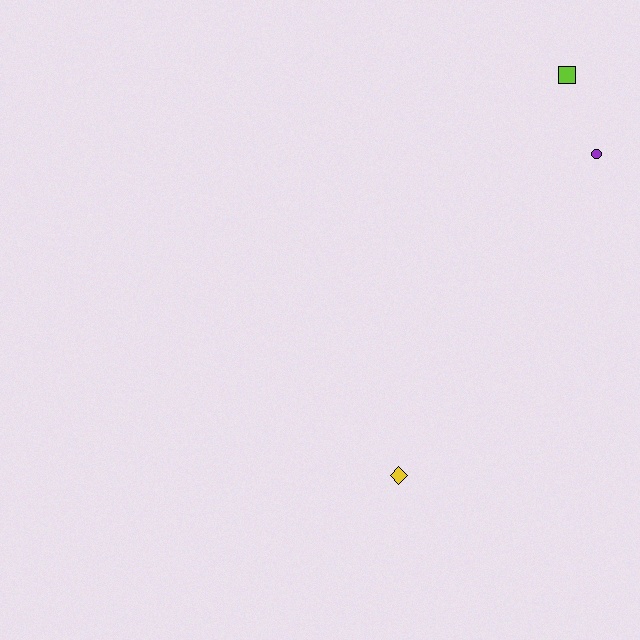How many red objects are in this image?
There are no red objects.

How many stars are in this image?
There are no stars.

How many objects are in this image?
There are 3 objects.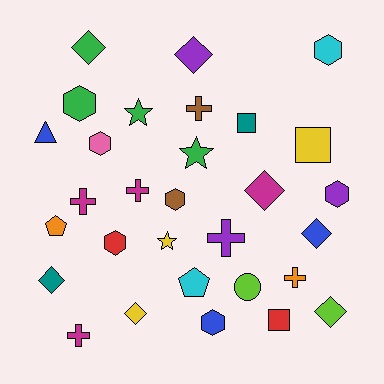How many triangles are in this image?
There is 1 triangle.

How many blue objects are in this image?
There are 3 blue objects.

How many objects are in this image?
There are 30 objects.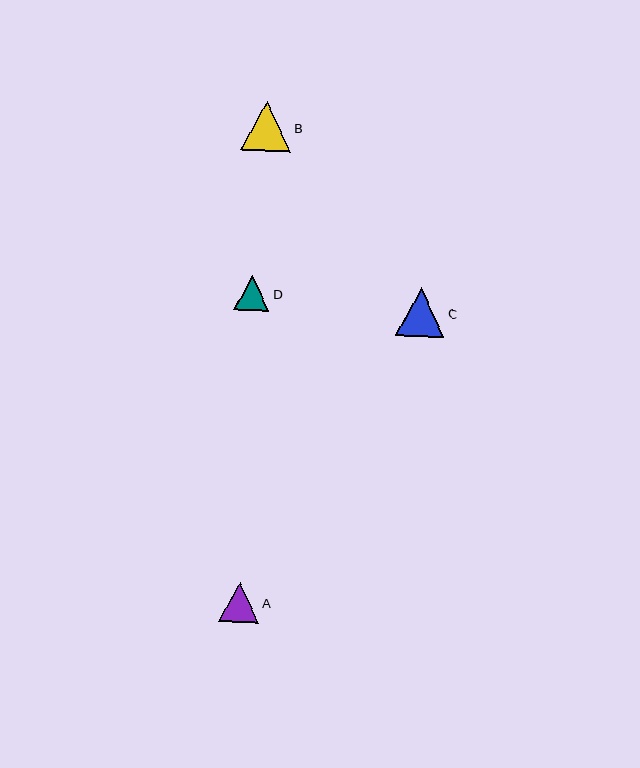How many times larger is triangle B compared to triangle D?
Triangle B is approximately 1.4 times the size of triangle D.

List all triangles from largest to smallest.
From largest to smallest: B, C, A, D.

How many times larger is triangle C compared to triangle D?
Triangle C is approximately 1.4 times the size of triangle D.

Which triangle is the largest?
Triangle B is the largest with a size of approximately 50 pixels.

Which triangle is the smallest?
Triangle D is the smallest with a size of approximately 35 pixels.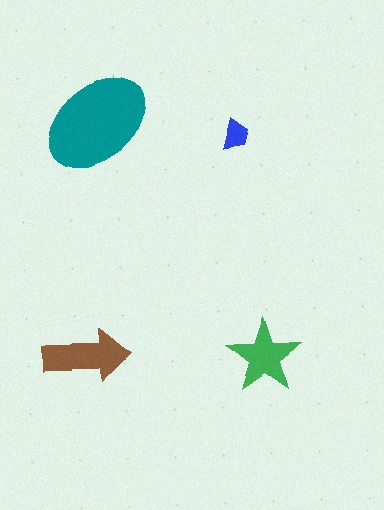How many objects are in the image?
There are 4 objects in the image.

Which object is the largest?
The teal ellipse.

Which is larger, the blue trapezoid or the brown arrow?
The brown arrow.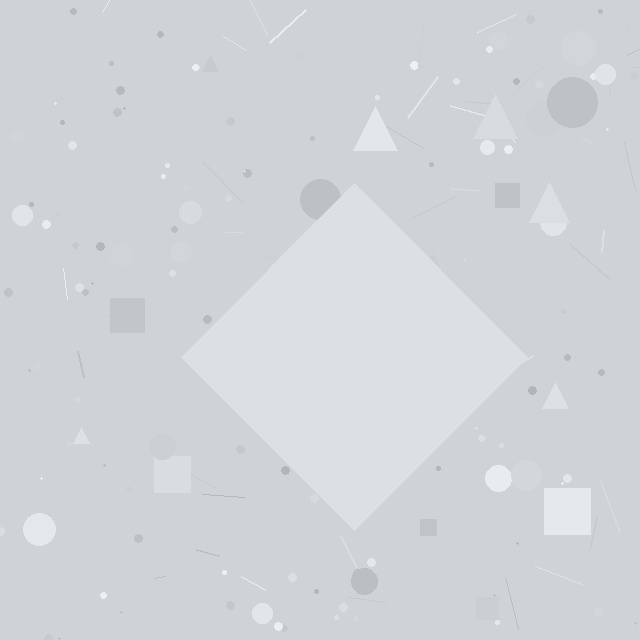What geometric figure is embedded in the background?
A diamond is embedded in the background.